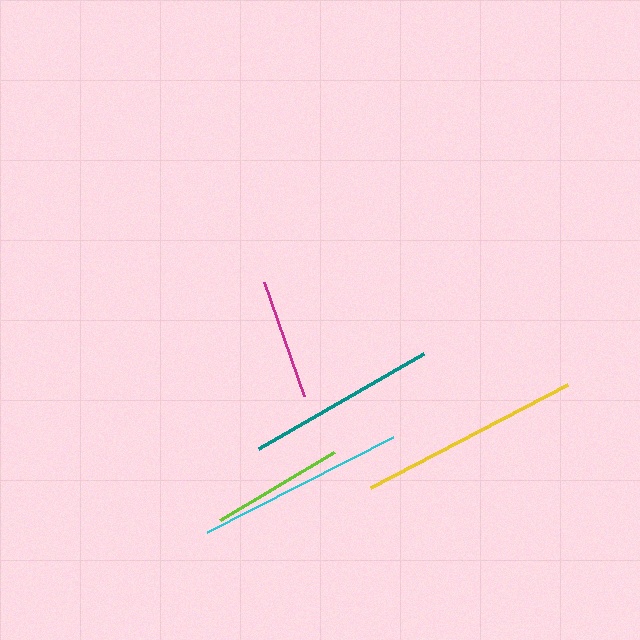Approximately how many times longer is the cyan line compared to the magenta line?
The cyan line is approximately 1.7 times the length of the magenta line.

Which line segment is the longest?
The yellow line is the longest at approximately 223 pixels.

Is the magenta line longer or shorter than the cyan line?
The cyan line is longer than the magenta line.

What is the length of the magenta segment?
The magenta segment is approximately 121 pixels long.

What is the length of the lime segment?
The lime segment is approximately 133 pixels long.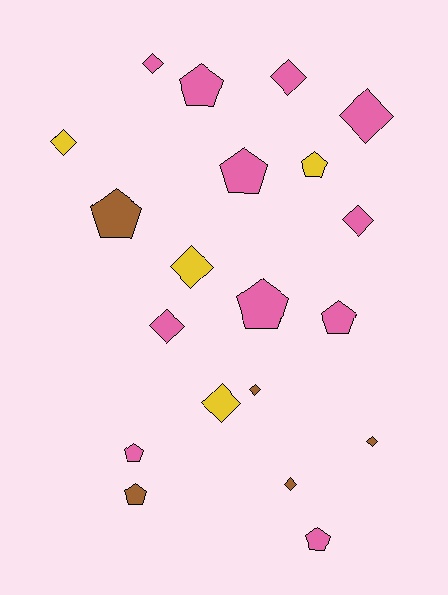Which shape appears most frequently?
Diamond, with 11 objects.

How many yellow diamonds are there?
There are 3 yellow diamonds.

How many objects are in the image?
There are 20 objects.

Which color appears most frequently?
Pink, with 11 objects.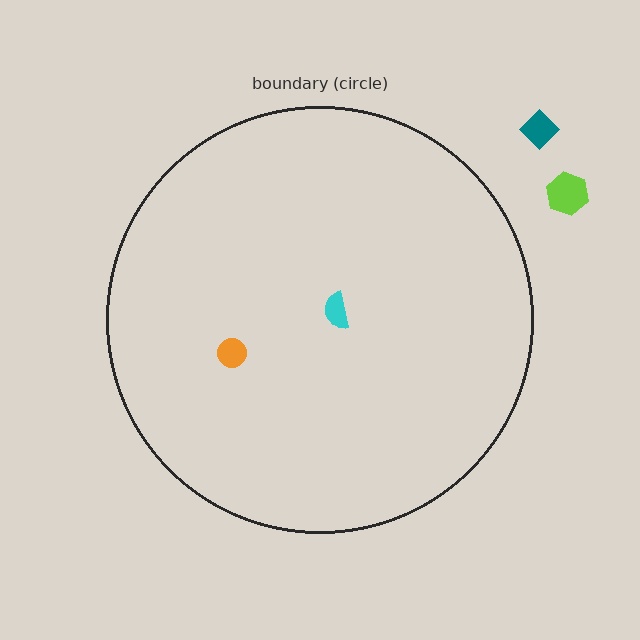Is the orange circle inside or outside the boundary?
Inside.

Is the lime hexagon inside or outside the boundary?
Outside.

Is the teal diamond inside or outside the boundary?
Outside.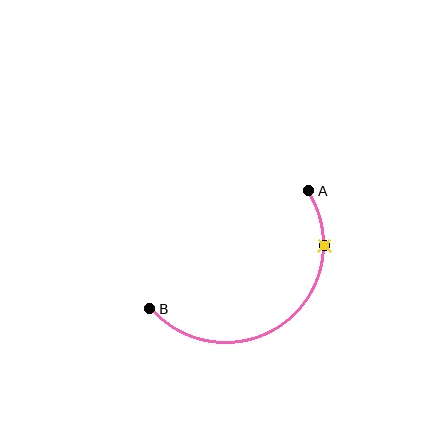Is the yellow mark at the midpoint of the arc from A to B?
No. The yellow mark lies on the arc but is closer to endpoint A. The arc midpoint would be at the point on the curve equidistant along the arc from both A and B.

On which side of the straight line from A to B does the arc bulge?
The arc bulges below and to the right of the straight line connecting A and B.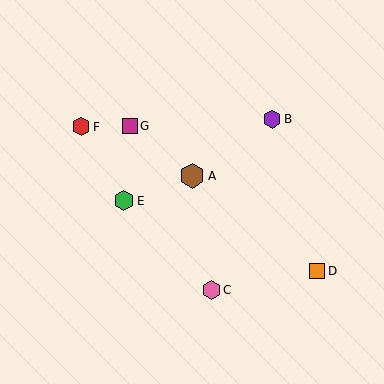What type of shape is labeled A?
Shape A is a brown hexagon.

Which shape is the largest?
The brown hexagon (labeled A) is the largest.